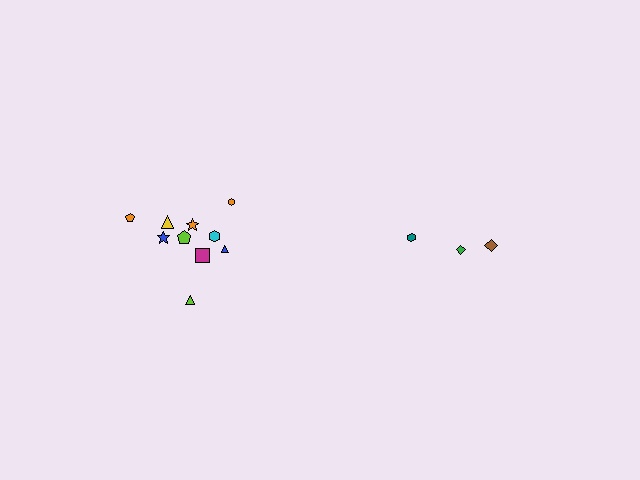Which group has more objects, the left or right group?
The left group.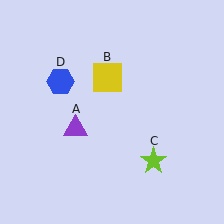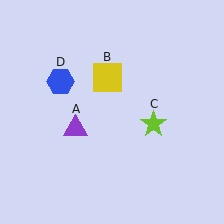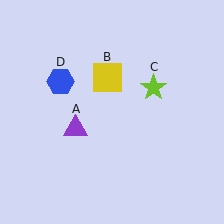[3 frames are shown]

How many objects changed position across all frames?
1 object changed position: lime star (object C).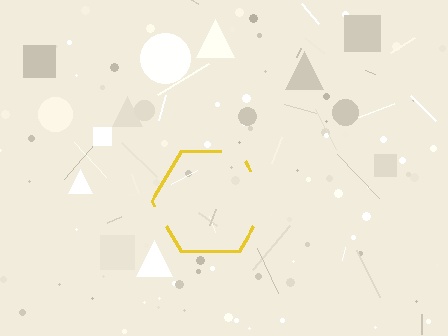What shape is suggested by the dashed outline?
The dashed outline suggests a hexagon.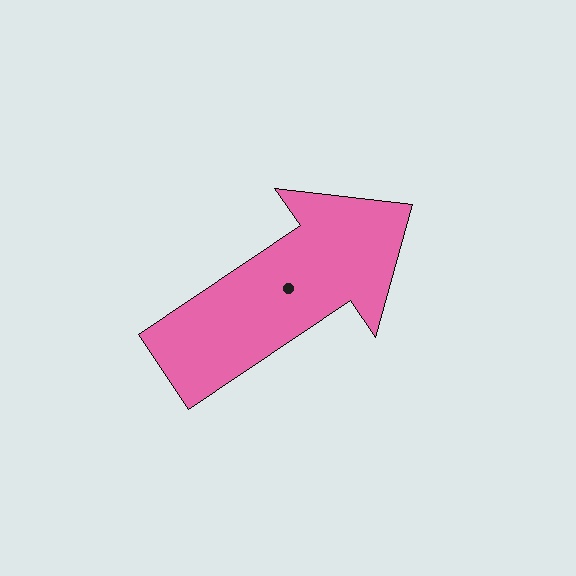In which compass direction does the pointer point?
Northeast.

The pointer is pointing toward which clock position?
Roughly 2 o'clock.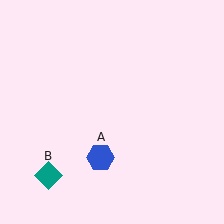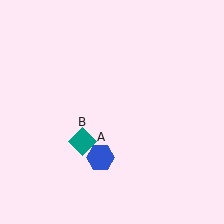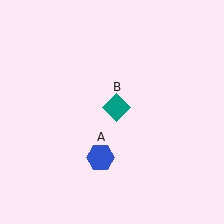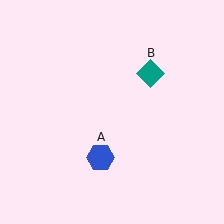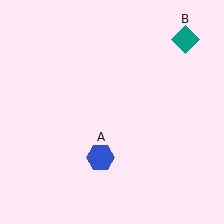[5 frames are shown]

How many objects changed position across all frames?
1 object changed position: teal diamond (object B).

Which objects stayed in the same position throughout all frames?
Blue hexagon (object A) remained stationary.